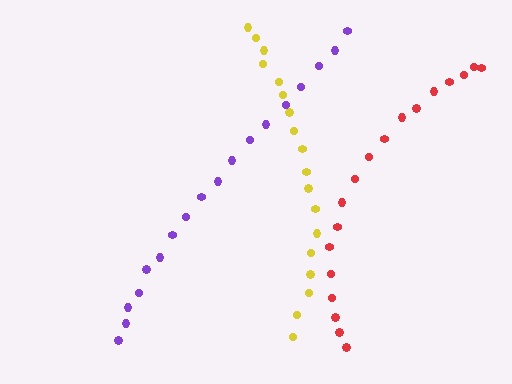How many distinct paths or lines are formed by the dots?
There are 3 distinct paths.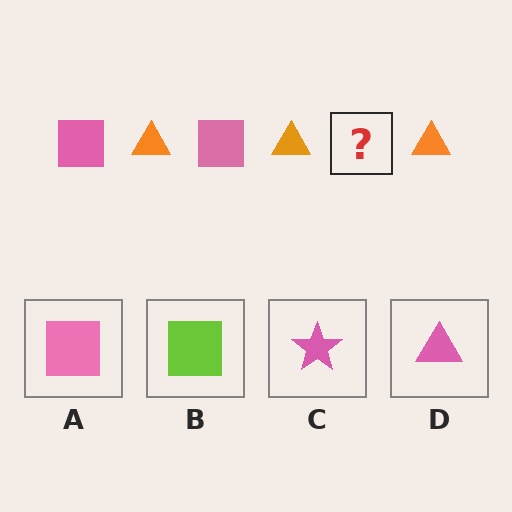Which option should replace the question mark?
Option A.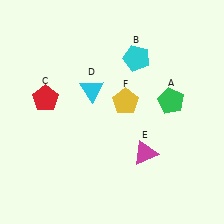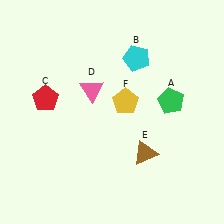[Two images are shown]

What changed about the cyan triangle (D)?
In Image 1, D is cyan. In Image 2, it changed to pink.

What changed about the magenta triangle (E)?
In Image 1, E is magenta. In Image 2, it changed to brown.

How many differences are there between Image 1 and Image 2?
There are 2 differences between the two images.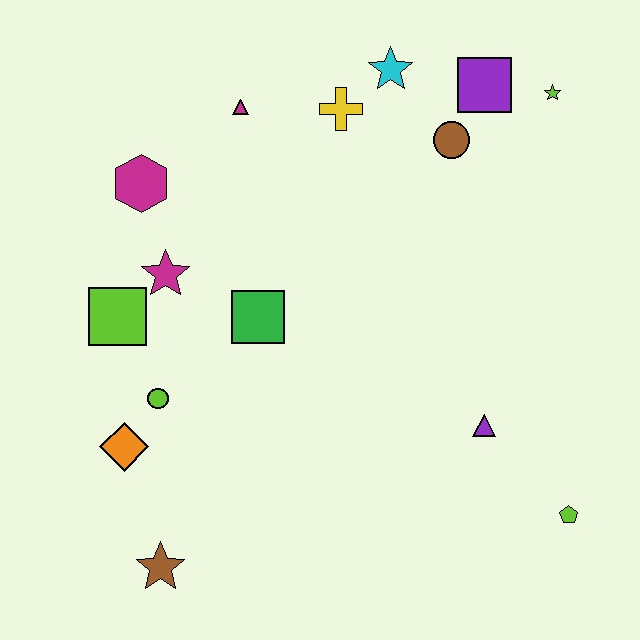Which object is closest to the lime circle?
The orange diamond is closest to the lime circle.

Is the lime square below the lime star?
Yes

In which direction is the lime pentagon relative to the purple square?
The lime pentagon is below the purple square.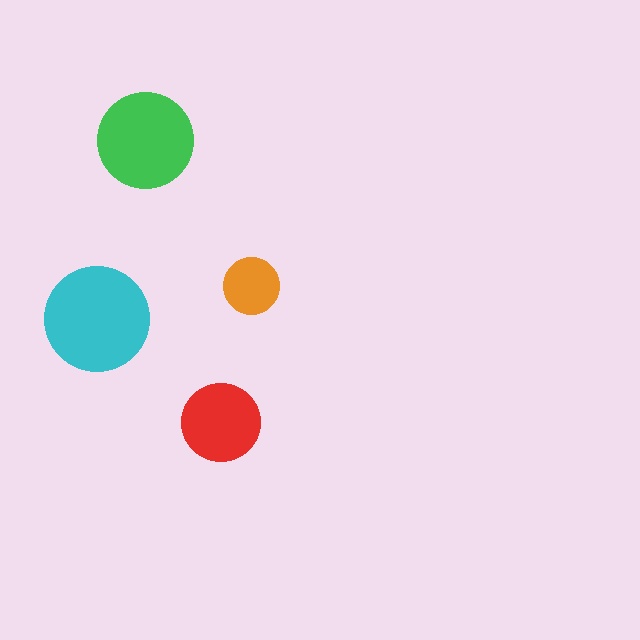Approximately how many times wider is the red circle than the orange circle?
About 1.5 times wider.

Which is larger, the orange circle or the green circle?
The green one.